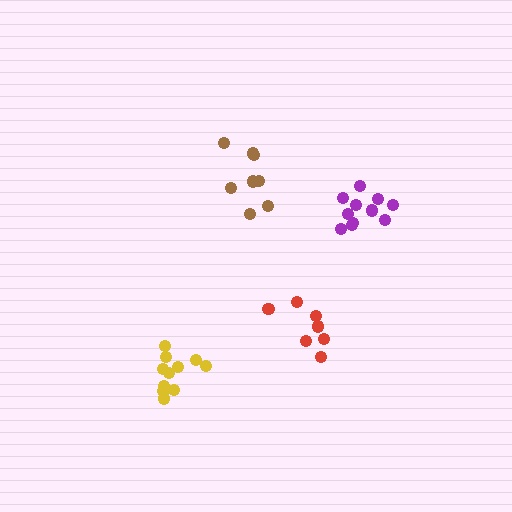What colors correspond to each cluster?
The clusters are colored: brown, red, yellow, purple.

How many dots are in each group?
Group 1: 8 dots, Group 2: 7 dots, Group 3: 11 dots, Group 4: 11 dots (37 total).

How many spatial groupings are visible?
There are 4 spatial groupings.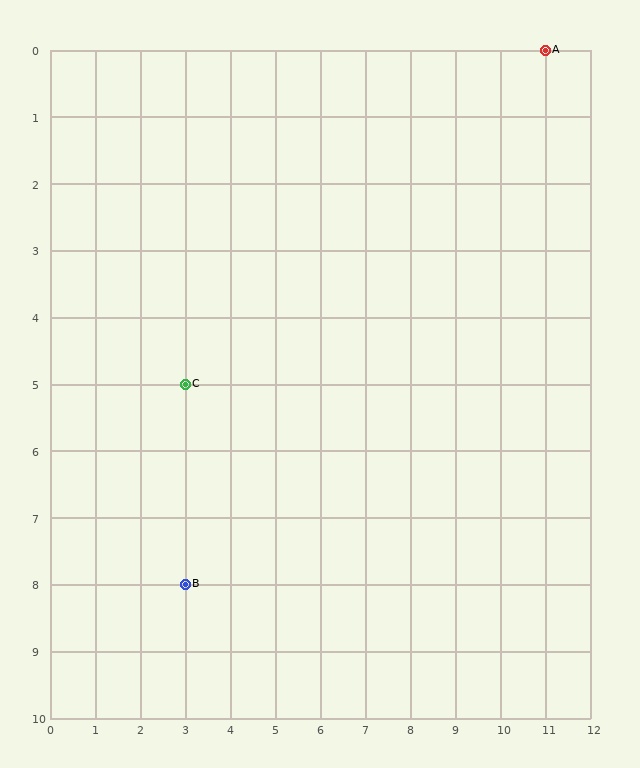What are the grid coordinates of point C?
Point C is at grid coordinates (3, 5).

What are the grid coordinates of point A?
Point A is at grid coordinates (11, 0).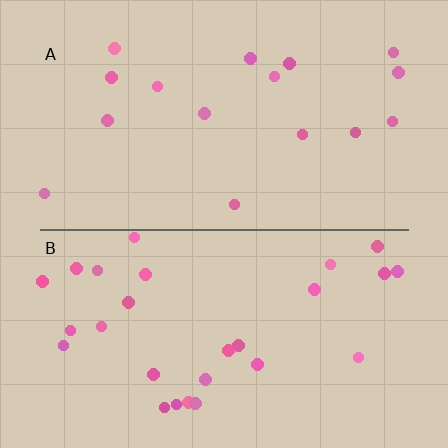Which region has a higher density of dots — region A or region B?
B (the bottom).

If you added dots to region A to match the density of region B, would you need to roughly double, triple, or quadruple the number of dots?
Approximately double.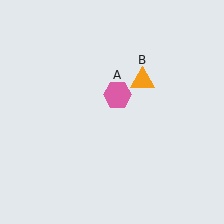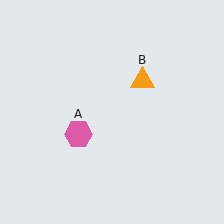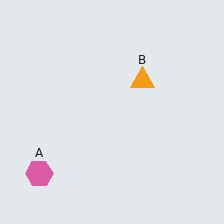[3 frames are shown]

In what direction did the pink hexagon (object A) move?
The pink hexagon (object A) moved down and to the left.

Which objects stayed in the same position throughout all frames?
Orange triangle (object B) remained stationary.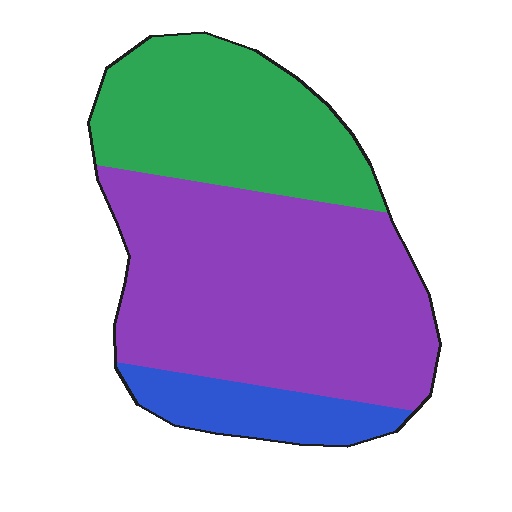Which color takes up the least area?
Blue, at roughly 10%.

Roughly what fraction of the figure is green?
Green covers around 30% of the figure.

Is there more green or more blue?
Green.